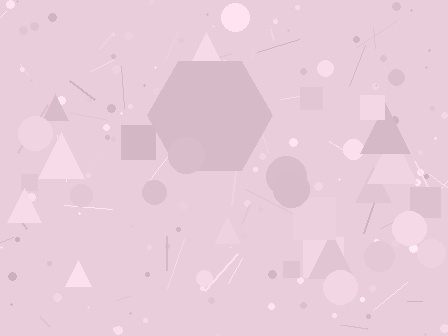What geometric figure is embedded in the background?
A hexagon is embedded in the background.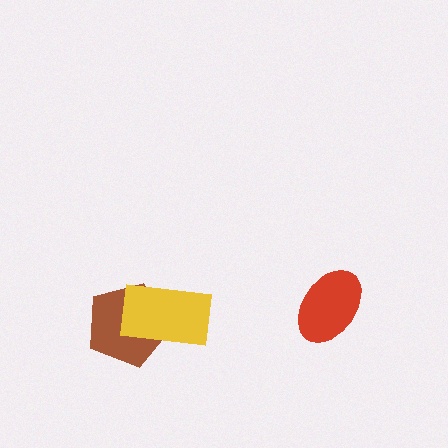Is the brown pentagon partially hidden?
Yes, it is partially covered by another shape.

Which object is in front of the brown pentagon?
The yellow rectangle is in front of the brown pentagon.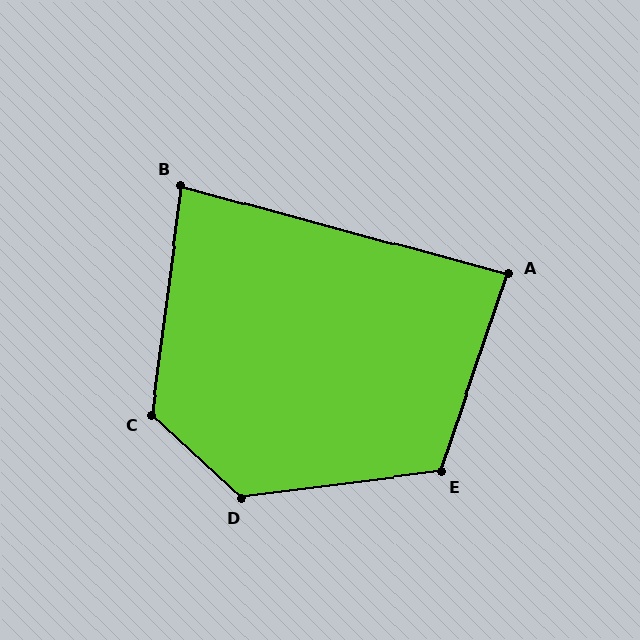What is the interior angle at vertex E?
Approximately 116 degrees (obtuse).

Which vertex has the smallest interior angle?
B, at approximately 82 degrees.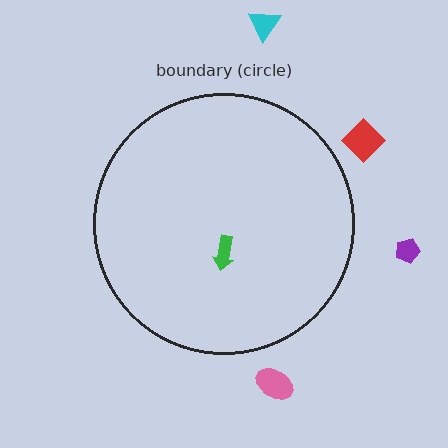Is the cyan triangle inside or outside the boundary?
Outside.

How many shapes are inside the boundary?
1 inside, 4 outside.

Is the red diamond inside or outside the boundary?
Outside.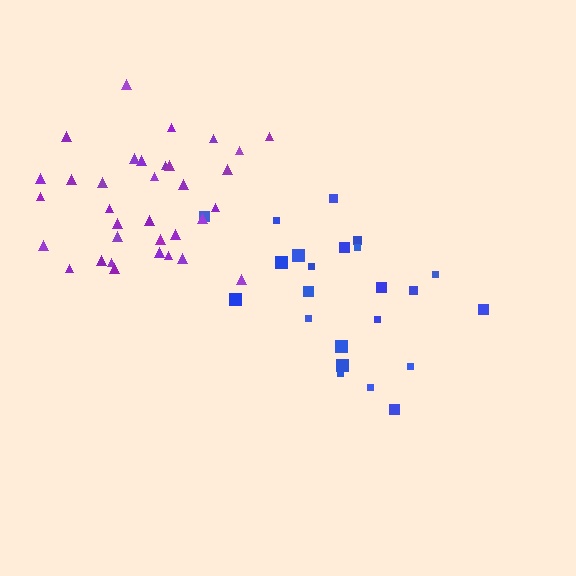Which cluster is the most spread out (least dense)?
Blue.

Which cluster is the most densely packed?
Purple.